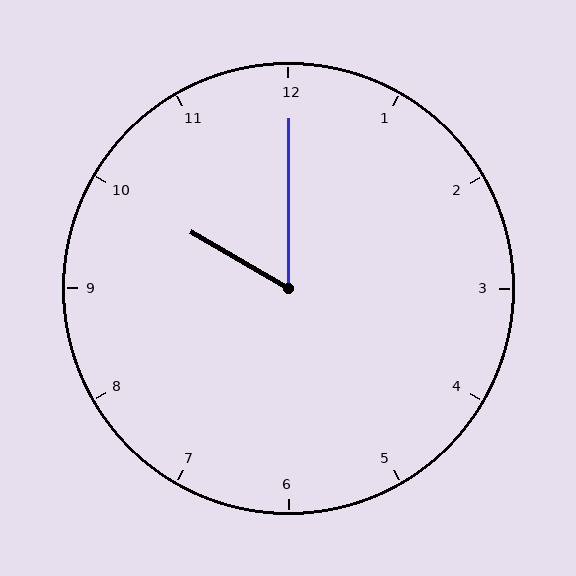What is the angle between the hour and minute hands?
Approximately 60 degrees.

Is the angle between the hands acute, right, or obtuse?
It is acute.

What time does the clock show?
10:00.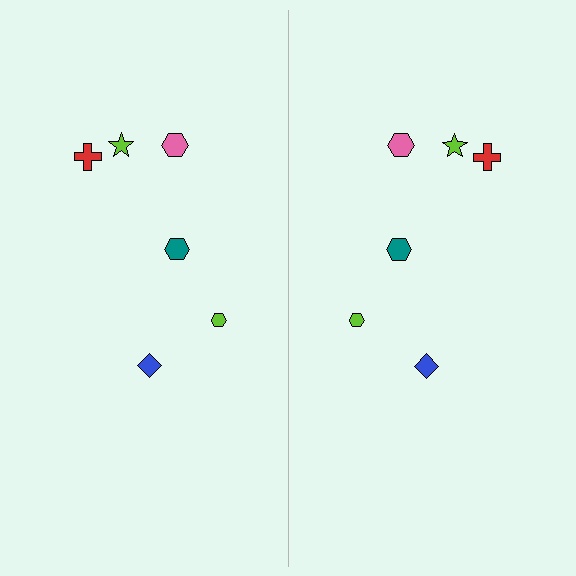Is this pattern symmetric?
Yes, this pattern has bilateral (reflection) symmetry.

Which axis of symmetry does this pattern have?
The pattern has a vertical axis of symmetry running through the center of the image.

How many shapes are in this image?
There are 12 shapes in this image.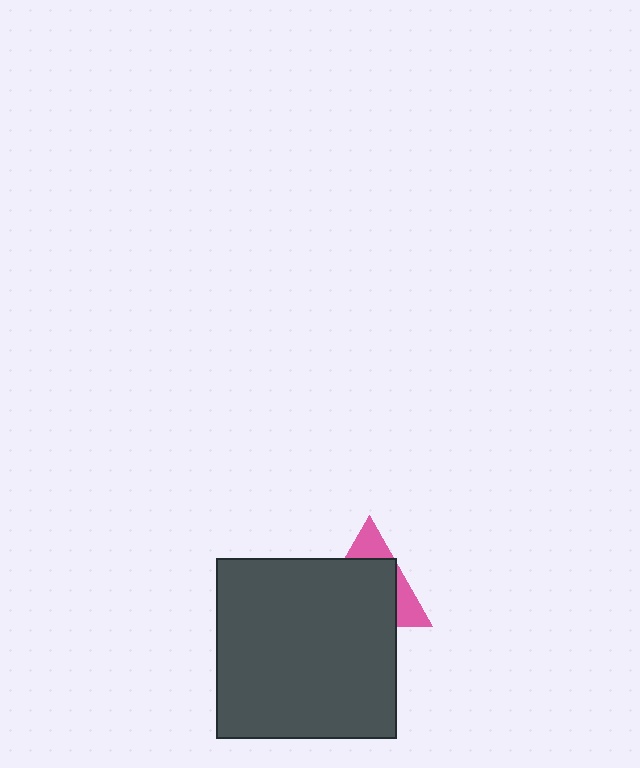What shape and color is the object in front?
The object in front is a dark gray square.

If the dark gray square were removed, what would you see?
You would see the complete pink triangle.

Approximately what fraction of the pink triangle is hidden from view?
Roughly 70% of the pink triangle is hidden behind the dark gray square.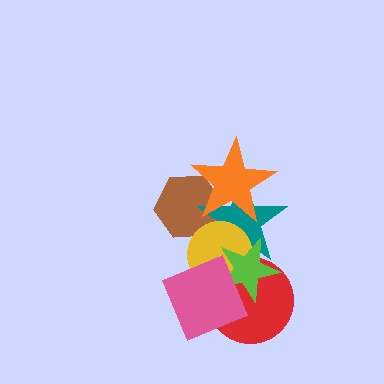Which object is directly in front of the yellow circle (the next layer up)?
The lime star is directly in front of the yellow circle.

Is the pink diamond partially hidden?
No, no other shape covers it.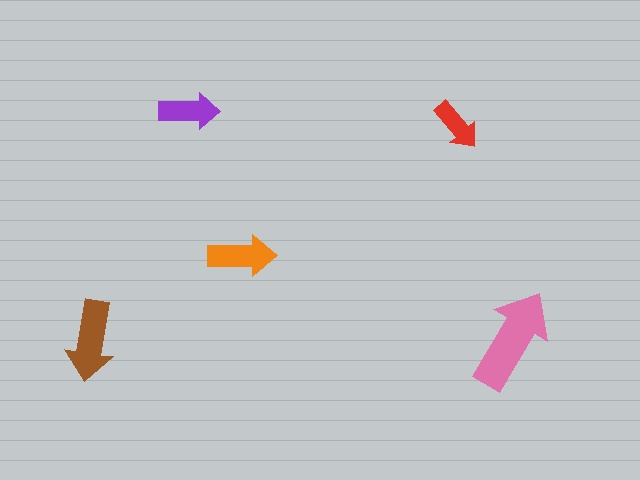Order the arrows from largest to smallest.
the pink one, the brown one, the orange one, the purple one, the red one.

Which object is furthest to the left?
The brown arrow is leftmost.